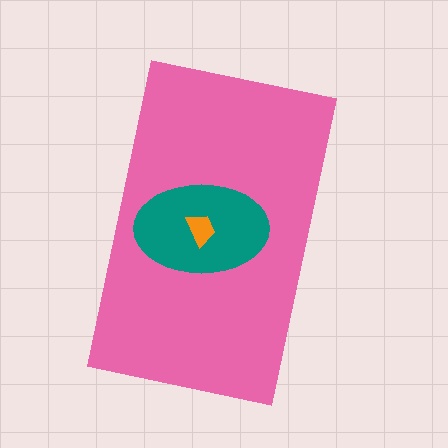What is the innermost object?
The orange trapezoid.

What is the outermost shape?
The pink rectangle.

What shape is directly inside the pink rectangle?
The teal ellipse.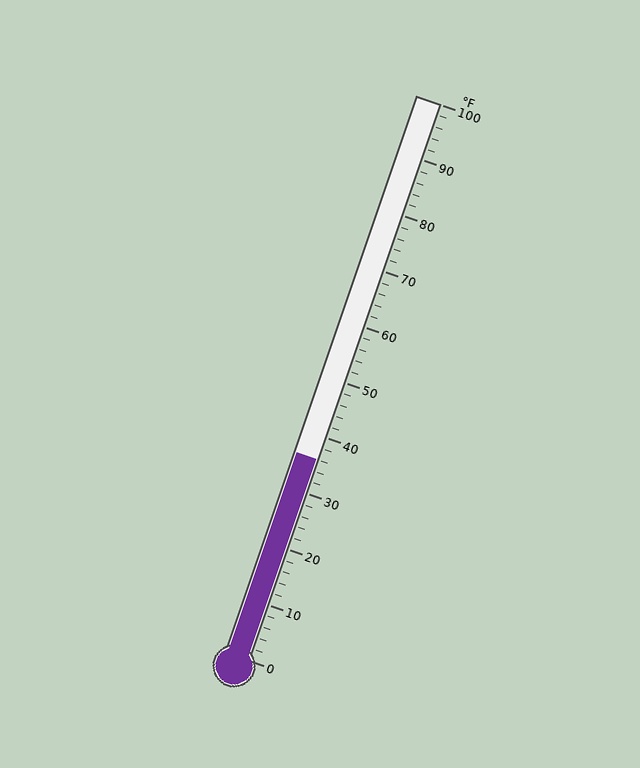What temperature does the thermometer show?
The thermometer shows approximately 36°F.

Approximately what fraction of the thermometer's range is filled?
The thermometer is filled to approximately 35% of its range.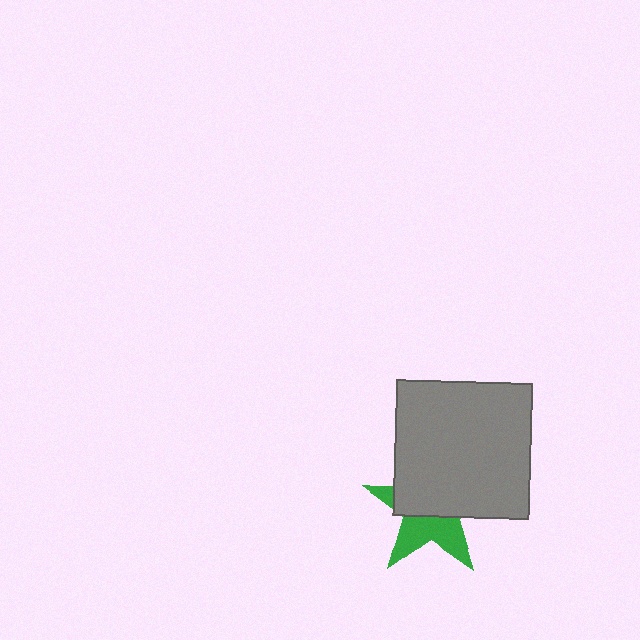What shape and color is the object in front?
The object in front is a gray square.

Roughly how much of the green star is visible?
A small part of it is visible (roughly 45%).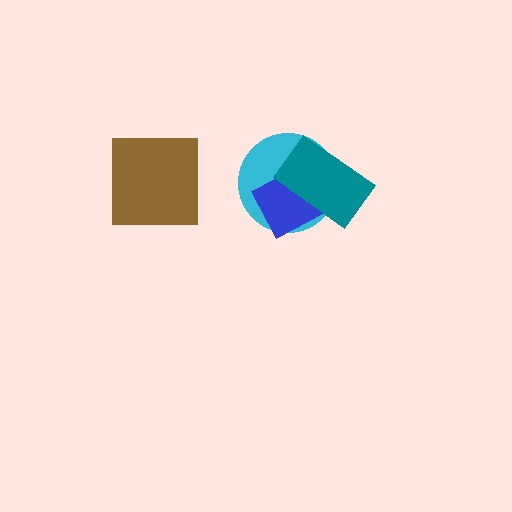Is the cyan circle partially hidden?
Yes, it is partially covered by another shape.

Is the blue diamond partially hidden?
Yes, it is partially covered by another shape.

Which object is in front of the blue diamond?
The teal rectangle is in front of the blue diamond.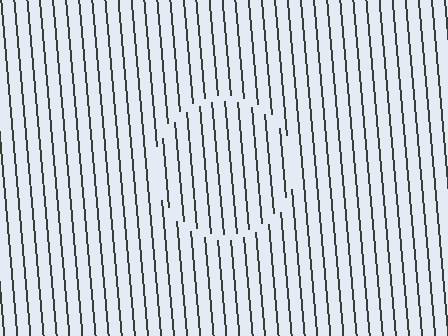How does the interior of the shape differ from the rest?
The interior of the shape contains the same grating, shifted by half a period — the contour is defined by the phase discontinuity where line-ends from the inner and outer gratings abut.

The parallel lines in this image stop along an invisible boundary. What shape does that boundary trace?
An illusory circle. The interior of the shape contains the same grating, shifted by half a period — the contour is defined by the phase discontinuity where line-ends from the inner and outer gratings abut.